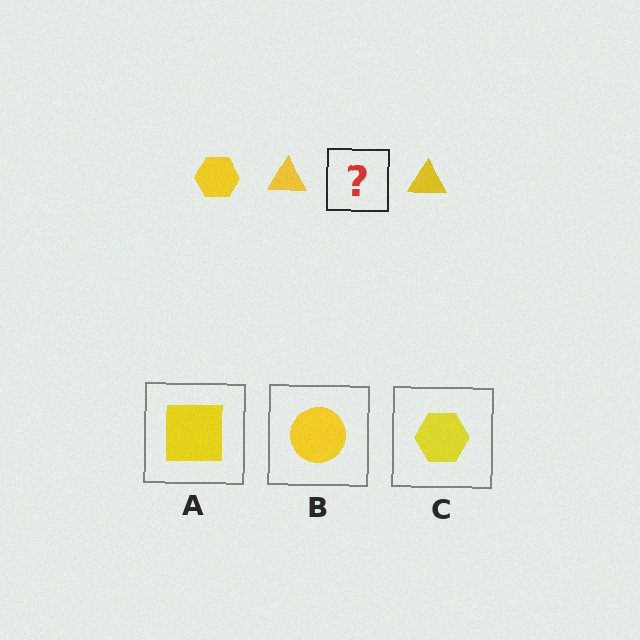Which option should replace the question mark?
Option C.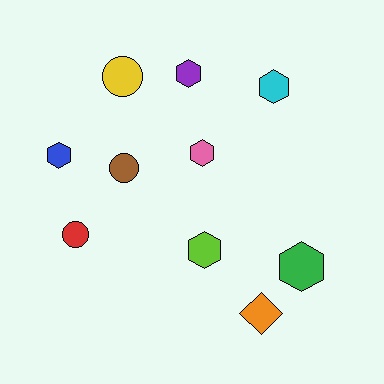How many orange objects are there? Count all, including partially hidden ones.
There is 1 orange object.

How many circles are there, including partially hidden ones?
There are 3 circles.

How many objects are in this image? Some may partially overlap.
There are 10 objects.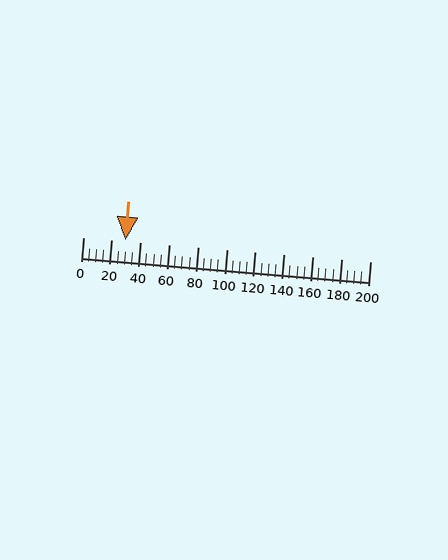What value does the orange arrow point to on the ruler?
The orange arrow points to approximately 29.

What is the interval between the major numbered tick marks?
The major tick marks are spaced 20 units apart.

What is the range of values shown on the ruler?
The ruler shows values from 0 to 200.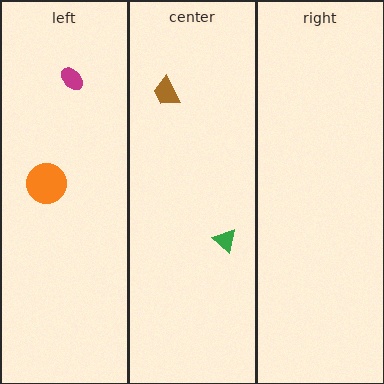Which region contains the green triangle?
The center region.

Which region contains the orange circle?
The left region.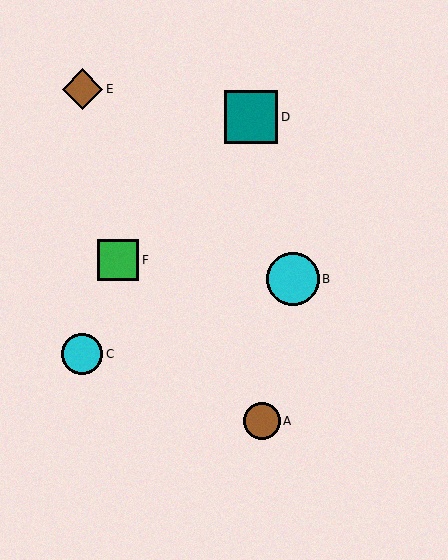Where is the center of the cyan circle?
The center of the cyan circle is at (82, 354).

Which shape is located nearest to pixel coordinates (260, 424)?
The brown circle (labeled A) at (262, 421) is nearest to that location.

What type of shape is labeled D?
Shape D is a teal square.